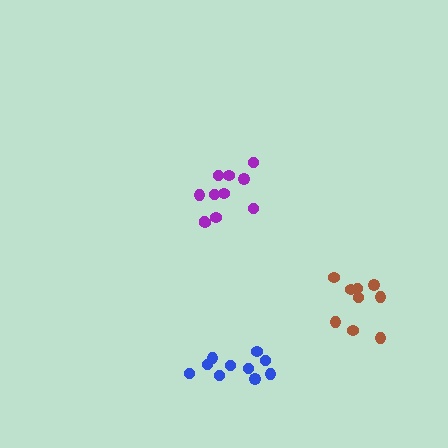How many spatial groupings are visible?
There are 3 spatial groupings.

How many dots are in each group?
Group 1: 11 dots, Group 2: 9 dots, Group 3: 10 dots (30 total).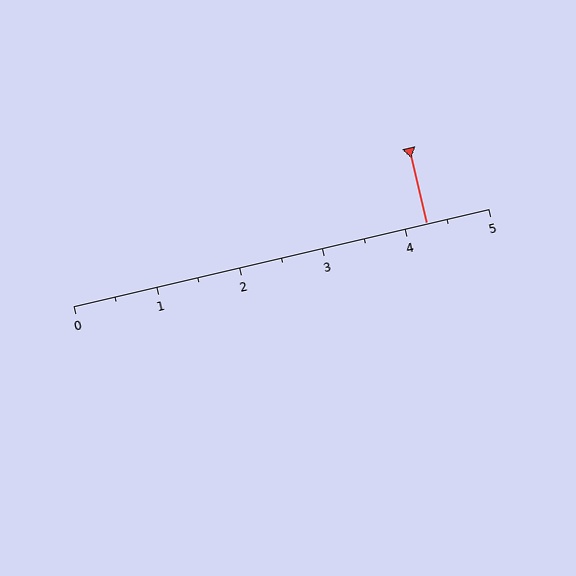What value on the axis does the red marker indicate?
The marker indicates approximately 4.2.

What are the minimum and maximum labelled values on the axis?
The axis runs from 0 to 5.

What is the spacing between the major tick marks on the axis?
The major ticks are spaced 1 apart.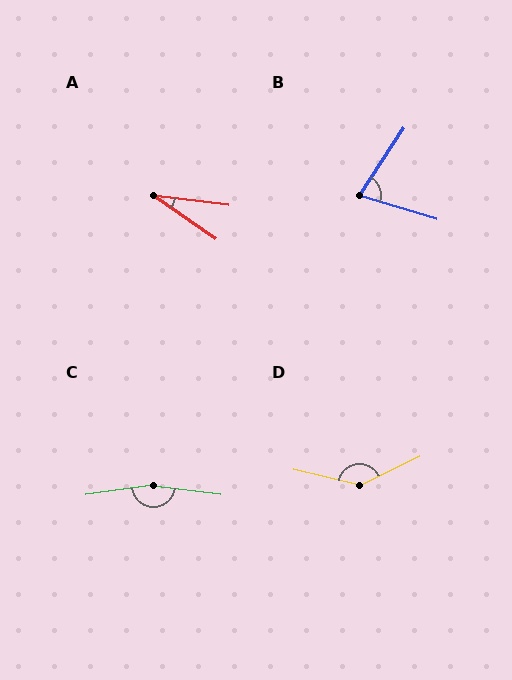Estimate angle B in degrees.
Approximately 74 degrees.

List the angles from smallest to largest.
A (27°), B (74°), D (140°), C (165°).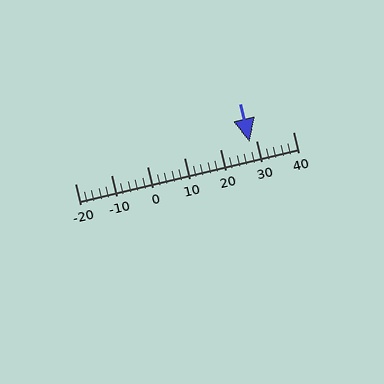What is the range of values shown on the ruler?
The ruler shows values from -20 to 40.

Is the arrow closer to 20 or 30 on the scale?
The arrow is closer to 30.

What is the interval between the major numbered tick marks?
The major tick marks are spaced 10 units apart.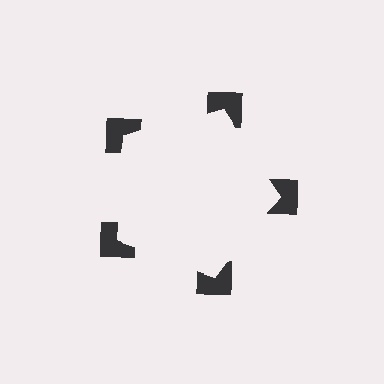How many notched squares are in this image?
There are 5 — one at each vertex of the illusory pentagon.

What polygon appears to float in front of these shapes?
An illusory pentagon — its edges are inferred from the aligned wedge cuts in the notched squares, not physically drawn.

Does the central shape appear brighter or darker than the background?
It typically appears slightly brighter than the background, even though no actual brightness change is drawn.